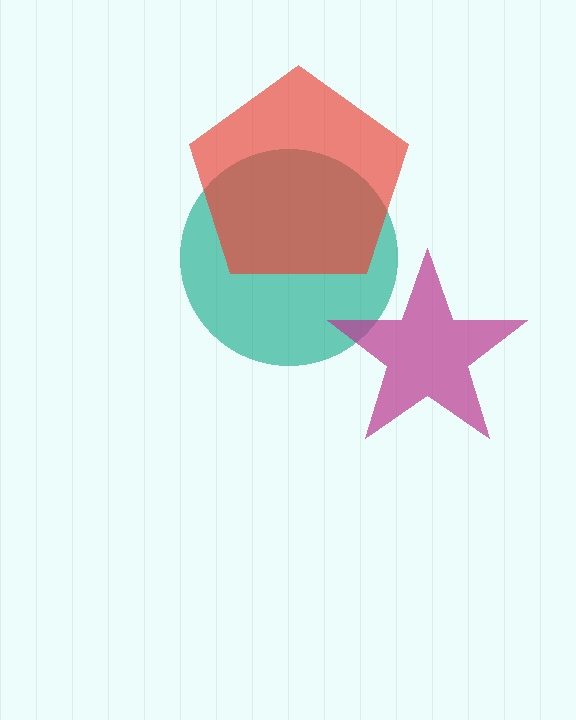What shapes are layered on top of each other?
The layered shapes are: a teal circle, a red pentagon, a magenta star.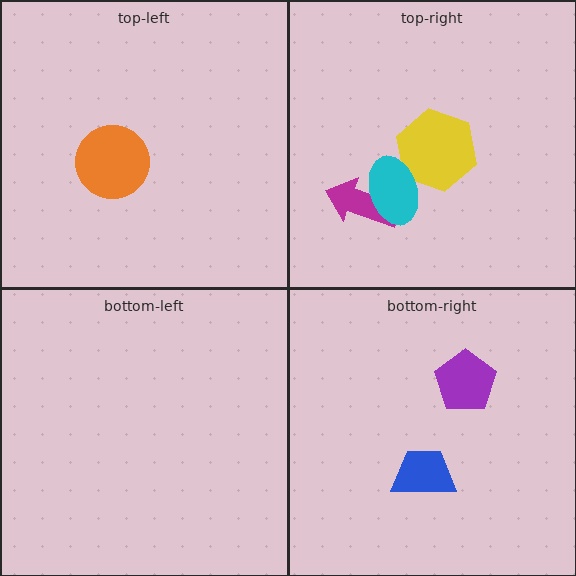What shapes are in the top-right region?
The yellow hexagon, the magenta arrow, the cyan ellipse.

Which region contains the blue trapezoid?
The bottom-right region.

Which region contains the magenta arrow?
The top-right region.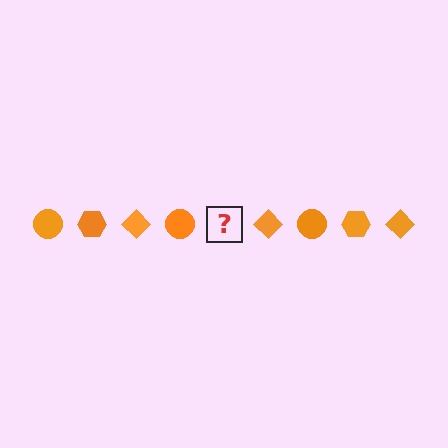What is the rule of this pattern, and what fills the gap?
The rule is that the pattern cycles through circle, hexagon, diamond shapes in orange. The gap should be filled with an orange hexagon.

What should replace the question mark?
The question mark should be replaced with an orange hexagon.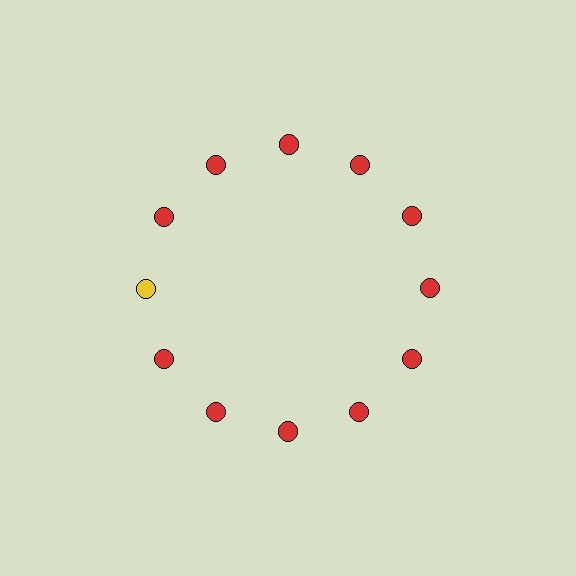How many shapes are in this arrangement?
There are 12 shapes arranged in a ring pattern.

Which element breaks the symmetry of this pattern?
The yellow circle at roughly the 9 o'clock position breaks the symmetry. All other shapes are red circles.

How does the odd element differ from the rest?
It has a different color: yellow instead of red.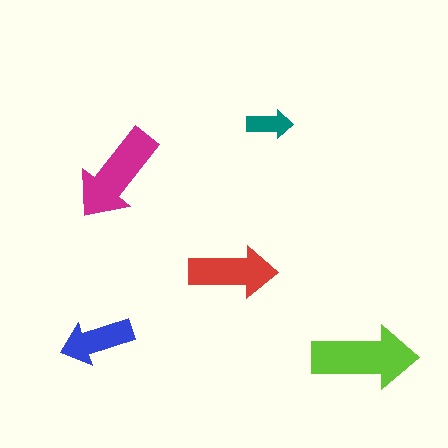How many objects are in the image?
There are 5 objects in the image.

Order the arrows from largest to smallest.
the lime one, the magenta one, the red one, the blue one, the teal one.